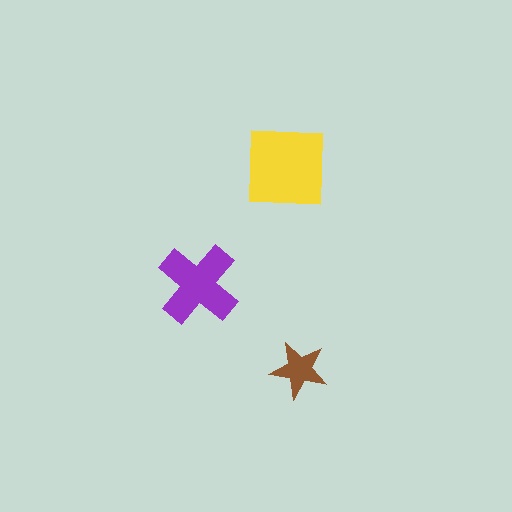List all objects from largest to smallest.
The yellow square, the purple cross, the brown star.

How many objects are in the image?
There are 3 objects in the image.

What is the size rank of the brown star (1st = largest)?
3rd.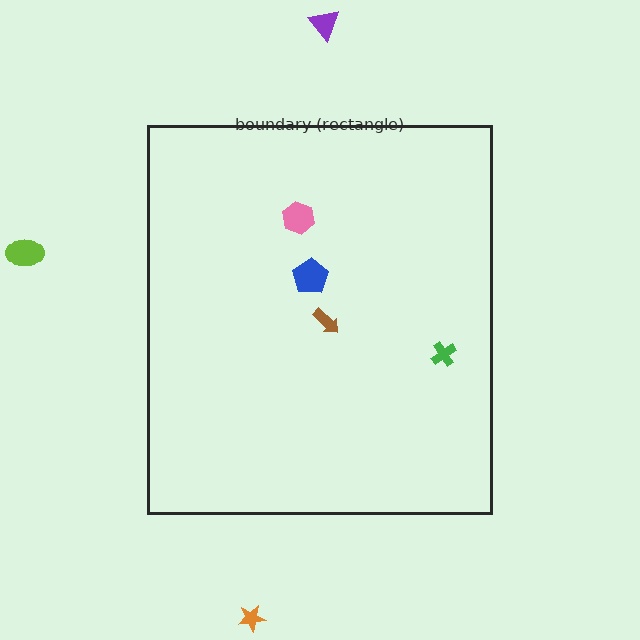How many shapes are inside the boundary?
4 inside, 3 outside.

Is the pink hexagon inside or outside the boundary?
Inside.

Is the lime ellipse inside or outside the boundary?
Outside.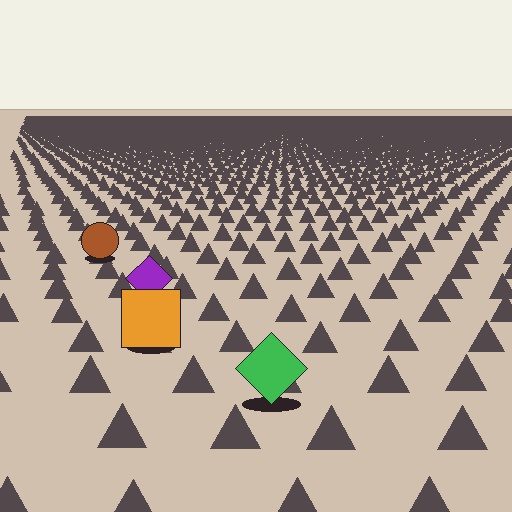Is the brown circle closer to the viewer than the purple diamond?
No. The purple diamond is closer — you can tell from the texture gradient: the ground texture is coarser near it.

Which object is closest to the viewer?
The green diamond is closest. The texture marks near it are larger and more spread out.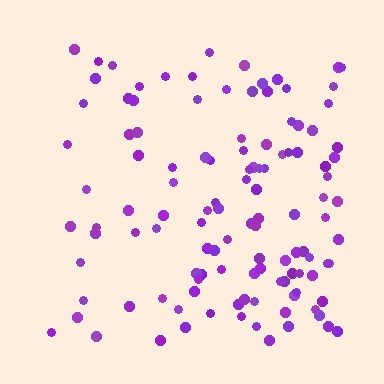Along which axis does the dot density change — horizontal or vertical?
Horizontal.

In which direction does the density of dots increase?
From left to right, with the right side densest.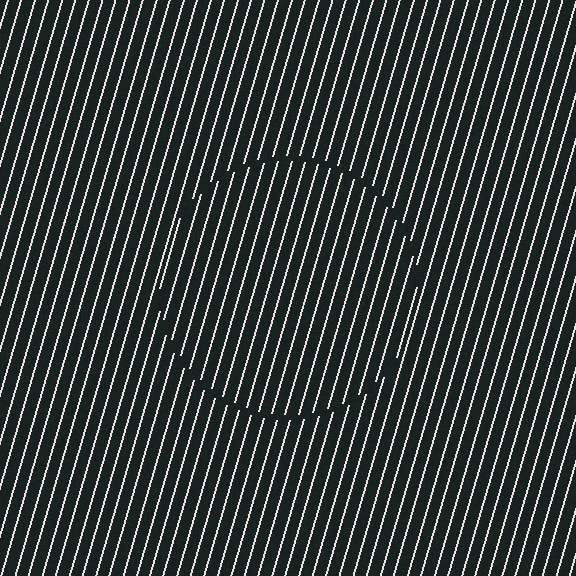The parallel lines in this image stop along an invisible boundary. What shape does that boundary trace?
An illusory circle. The interior of the shape contains the same grating, shifted by half a period — the contour is defined by the phase discontinuity where line-ends from the inner and outer gratings abut.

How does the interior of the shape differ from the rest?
The interior of the shape contains the same grating, shifted by half a period — the contour is defined by the phase discontinuity where line-ends from the inner and outer gratings abut.